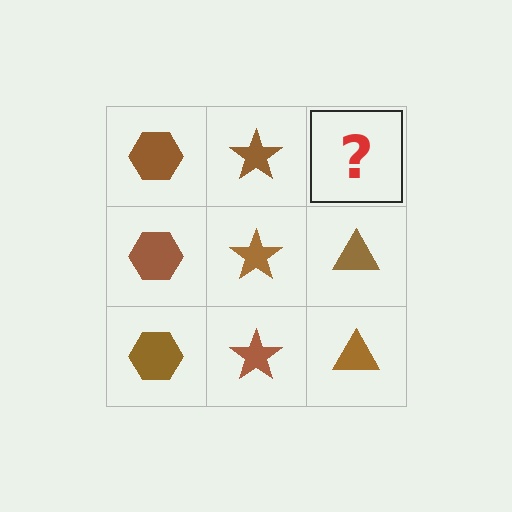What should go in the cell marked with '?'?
The missing cell should contain a brown triangle.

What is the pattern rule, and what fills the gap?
The rule is that each column has a consistent shape. The gap should be filled with a brown triangle.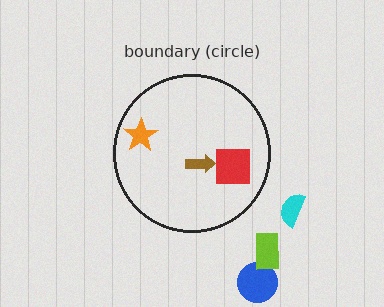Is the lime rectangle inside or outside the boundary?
Outside.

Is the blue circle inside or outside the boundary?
Outside.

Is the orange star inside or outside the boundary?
Inside.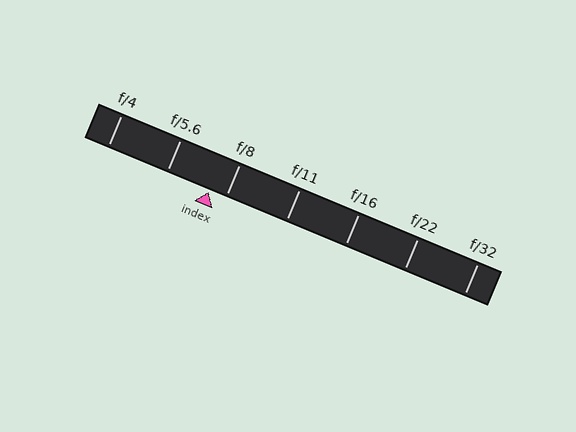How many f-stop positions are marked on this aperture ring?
There are 7 f-stop positions marked.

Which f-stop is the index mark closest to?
The index mark is closest to f/8.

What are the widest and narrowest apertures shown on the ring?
The widest aperture shown is f/4 and the narrowest is f/32.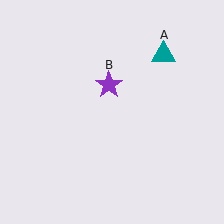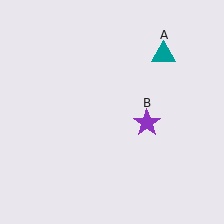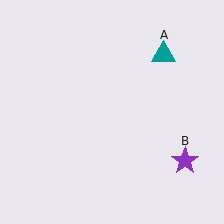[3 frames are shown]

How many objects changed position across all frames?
1 object changed position: purple star (object B).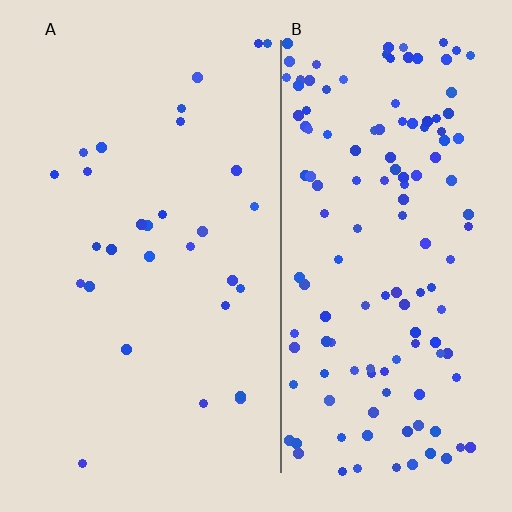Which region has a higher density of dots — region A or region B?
B (the right).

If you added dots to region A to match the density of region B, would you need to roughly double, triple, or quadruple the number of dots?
Approximately quadruple.